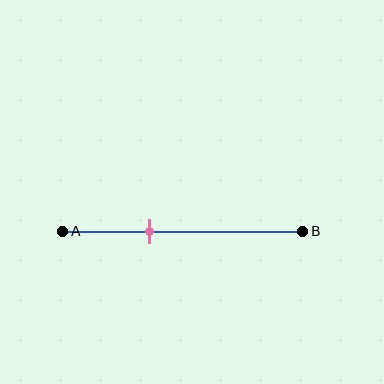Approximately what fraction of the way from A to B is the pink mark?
The pink mark is approximately 35% of the way from A to B.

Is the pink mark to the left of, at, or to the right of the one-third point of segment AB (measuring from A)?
The pink mark is approximately at the one-third point of segment AB.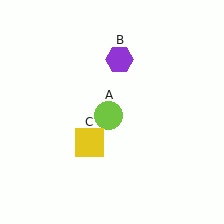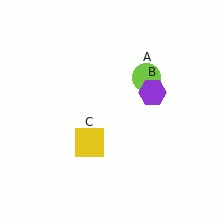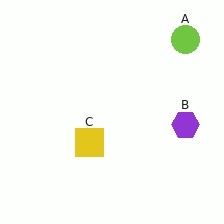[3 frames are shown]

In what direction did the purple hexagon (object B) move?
The purple hexagon (object B) moved down and to the right.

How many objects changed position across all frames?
2 objects changed position: lime circle (object A), purple hexagon (object B).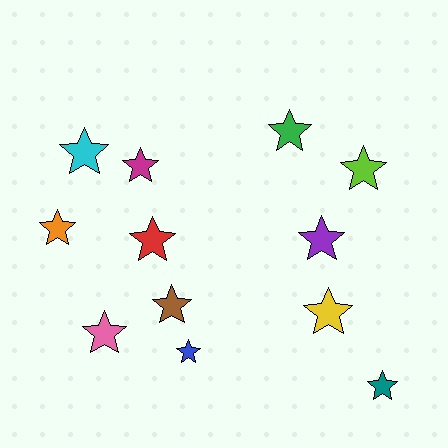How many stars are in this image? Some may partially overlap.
There are 12 stars.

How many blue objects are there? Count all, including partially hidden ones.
There is 1 blue object.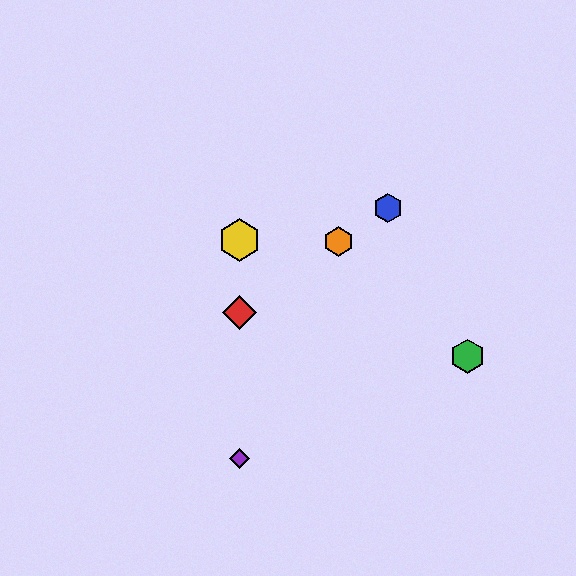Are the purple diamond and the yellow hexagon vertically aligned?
Yes, both are at x≈240.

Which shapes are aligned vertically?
The red diamond, the yellow hexagon, the purple diamond are aligned vertically.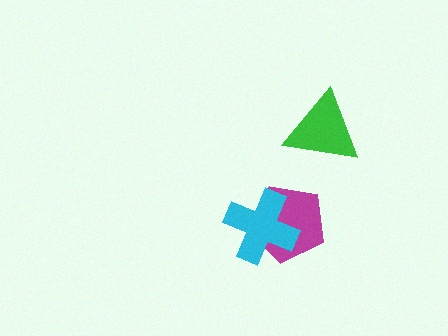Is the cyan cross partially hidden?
No, no other shape covers it.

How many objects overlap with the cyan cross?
1 object overlaps with the cyan cross.